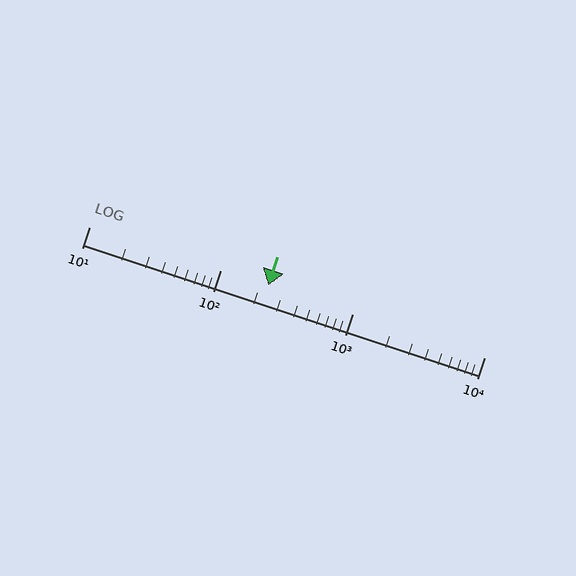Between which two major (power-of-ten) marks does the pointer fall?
The pointer is between 100 and 1000.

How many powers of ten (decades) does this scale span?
The scale spans 3 decades, from 10 to 10000.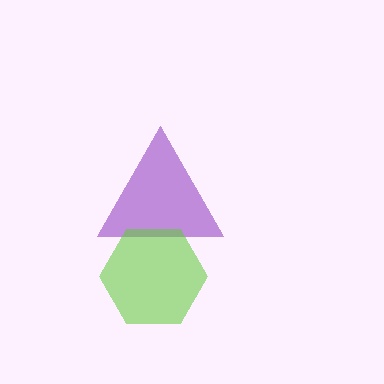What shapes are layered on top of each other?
The layered shapes are: a purple triangle, a lime hexagon.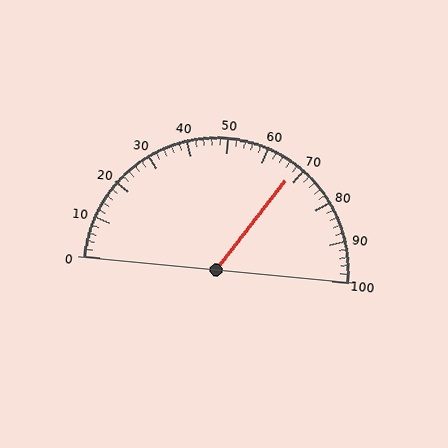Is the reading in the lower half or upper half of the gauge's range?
The reading is in the upper half of the range (0 to 100).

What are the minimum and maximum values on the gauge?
The gauge ranges from 0 to 100.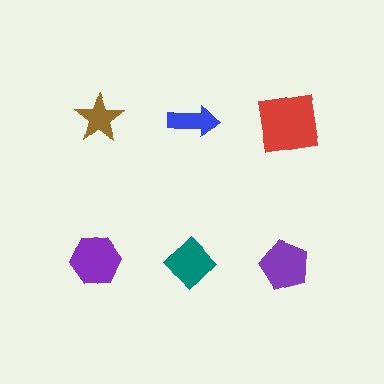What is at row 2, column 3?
A purple pentagon.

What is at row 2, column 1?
A purple hexagon.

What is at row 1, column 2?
A blue arrow.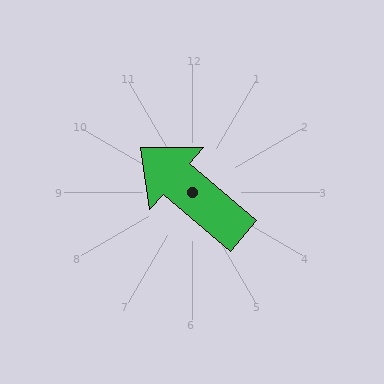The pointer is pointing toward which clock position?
Roughly 10 o'clock.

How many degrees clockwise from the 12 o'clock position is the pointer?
Approximately 311 degrees.